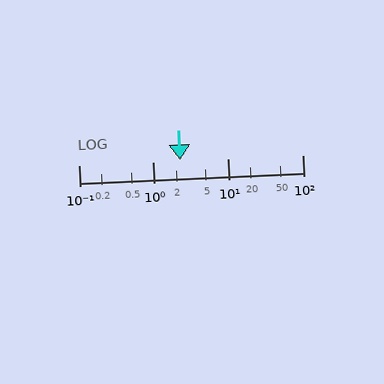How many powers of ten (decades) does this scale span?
The scale spans 3 decades, from 0.1 to 100.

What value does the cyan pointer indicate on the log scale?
The pointer indicates approximately 2.3.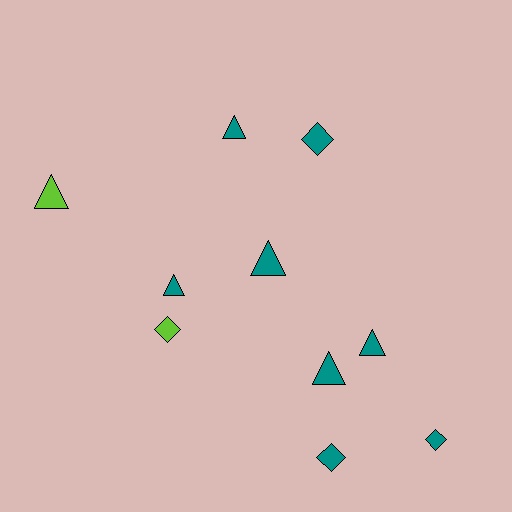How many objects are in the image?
There are 10 objects.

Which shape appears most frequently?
Triangle, with 6 objects.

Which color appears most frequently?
Teal, with 8 objects.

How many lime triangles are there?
There is 1 lime triangle.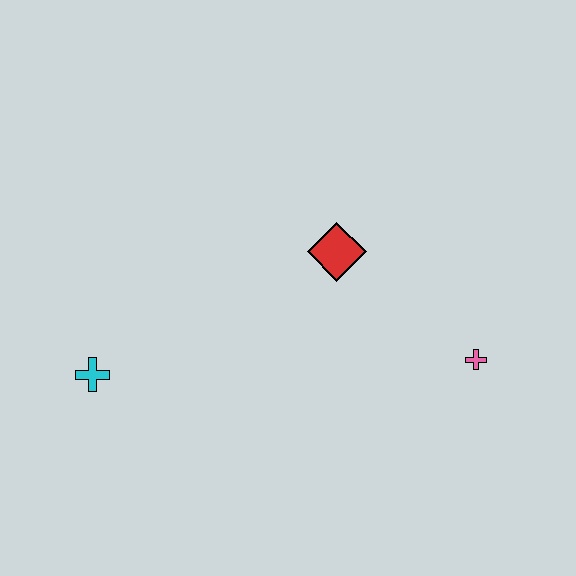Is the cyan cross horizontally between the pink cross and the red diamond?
No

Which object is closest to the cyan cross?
The red diamond is closest to the cyan cross.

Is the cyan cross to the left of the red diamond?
Yes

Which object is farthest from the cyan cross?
The pink cross is farthest from the cyan cross.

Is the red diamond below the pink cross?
No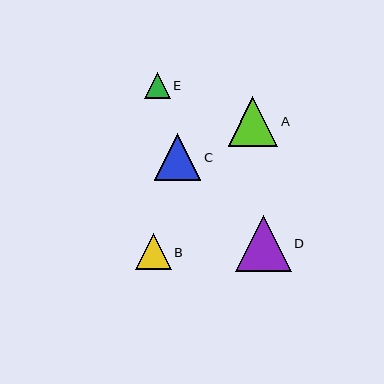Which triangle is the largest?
Triangle D is the largest with a size of approximately 55 pixels.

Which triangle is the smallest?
Triangle E is the smallest with a size of approximately 26 pixels.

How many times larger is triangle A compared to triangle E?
Triangle A is approximately 1.9 times the size of triangle E.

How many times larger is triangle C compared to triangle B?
Triangle C is approximately 1.3 times the size of triangle B.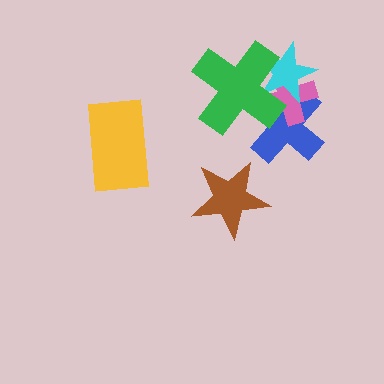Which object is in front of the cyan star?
The green cross is in front of the cyan star.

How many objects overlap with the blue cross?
3 objects overlap with the blue cross.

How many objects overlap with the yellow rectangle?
0 objects overlap with the yellow rectangle.